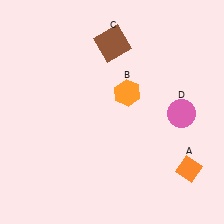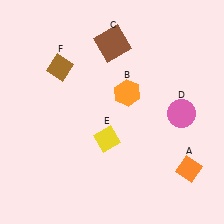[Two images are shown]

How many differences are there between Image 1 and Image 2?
There are 2 differences between the two images.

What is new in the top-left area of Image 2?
A brown diamond (F) was added in the top-left area of Image 2.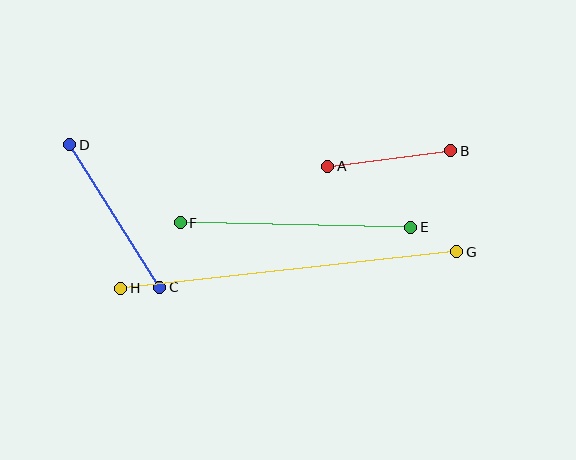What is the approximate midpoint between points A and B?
The midpoint is at approximately (389, 159) pixels.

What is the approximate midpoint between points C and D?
The midpoint is at approximately (115, 216) pixels.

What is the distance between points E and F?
The distance is approximately 230 pixels.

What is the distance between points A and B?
The distance is approximately 124 pixels.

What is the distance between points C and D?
The distance is approximately 168 pixels.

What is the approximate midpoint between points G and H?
The midpoint is at approximately (289, 270) pixels.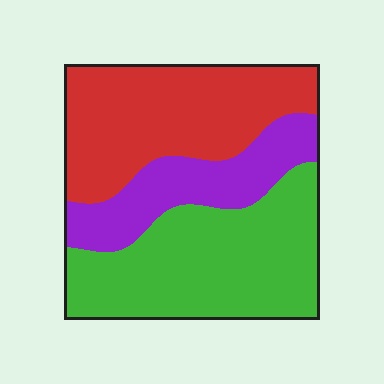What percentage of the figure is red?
Red covers around 35% of the figure.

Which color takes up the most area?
Green, at roughly 40%.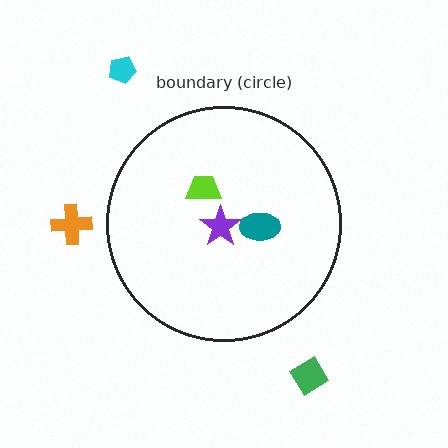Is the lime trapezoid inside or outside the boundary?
Inside.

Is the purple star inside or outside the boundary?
Inside.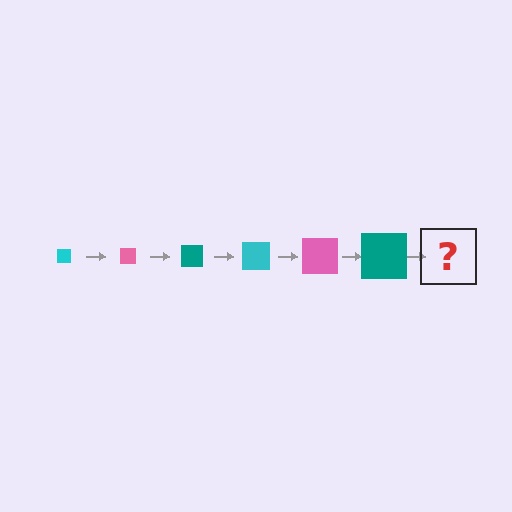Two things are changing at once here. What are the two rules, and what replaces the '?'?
The two rules are that the square grows larger each step and the color cycles through cyan, pink, and teal. The '?' should be a cyan square, larger than the previous one.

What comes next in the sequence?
The next element should be a cyan square, larger than the previous one.